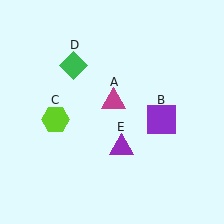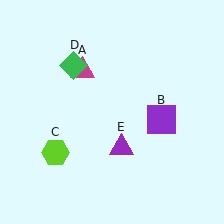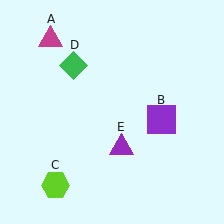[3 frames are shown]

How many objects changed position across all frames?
2 objects changed position: magenta triangle (object A), lime hexagon (object C).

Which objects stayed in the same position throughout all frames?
Purple square (object B) and green diamond (object D) and purple triangle (object E) remained stationary.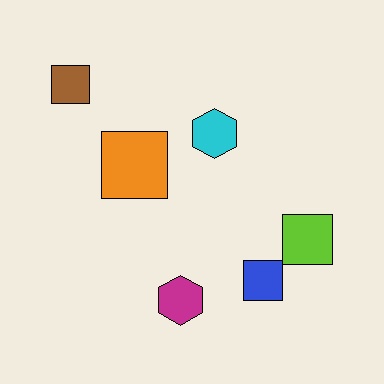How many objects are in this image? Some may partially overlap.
There are 6 objects.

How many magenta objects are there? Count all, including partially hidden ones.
There is 1 magenta object.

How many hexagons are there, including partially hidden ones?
There are 2 hexagons.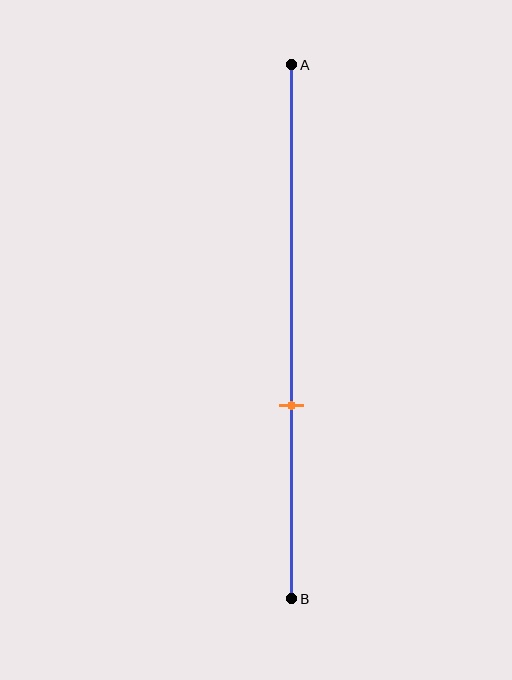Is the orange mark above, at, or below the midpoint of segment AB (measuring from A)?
The orange mark is below the midpoint of segment AB.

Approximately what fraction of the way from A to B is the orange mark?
The orange mark is approximately 65% of the way from A to B.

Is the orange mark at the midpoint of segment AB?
No, the mark is at about 65% from A, not at the 50% midpoint.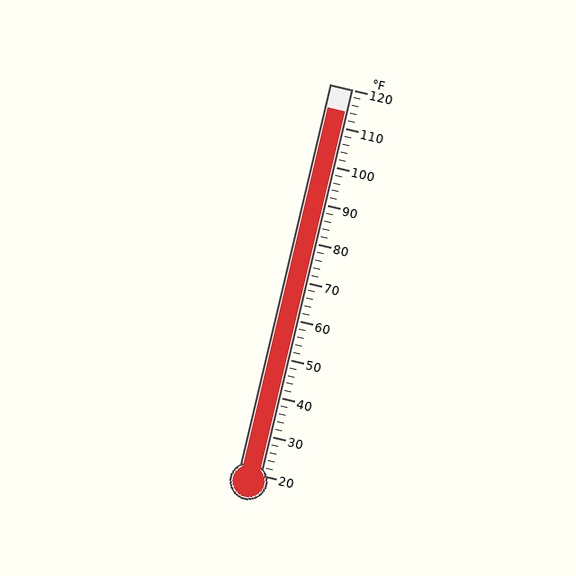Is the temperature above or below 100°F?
The temperature is above 100°F.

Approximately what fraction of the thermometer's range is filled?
The thermometer is filled to approximately 95% of its range.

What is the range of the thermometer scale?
The thermometer scale ranges from 20°F to 120°F.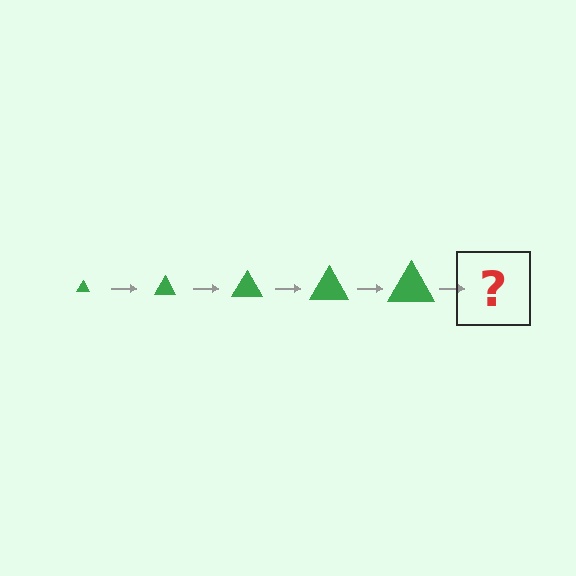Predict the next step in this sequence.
The next step is a green triangle, larger than the previous one.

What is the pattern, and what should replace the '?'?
The pattern is that the triangle gets progressively larger each step. The '?' should be a green triangle, larger than the previous one.